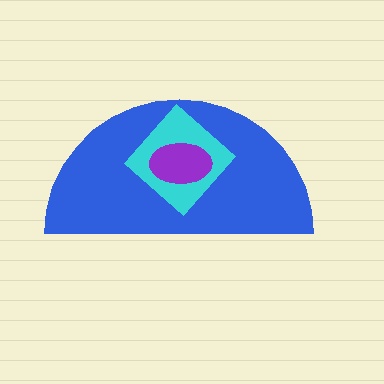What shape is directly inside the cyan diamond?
The purple ellipse.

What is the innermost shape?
The purple ellipse.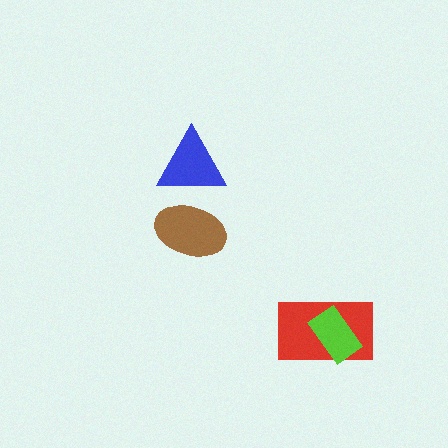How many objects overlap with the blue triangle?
1 object overlaps with the blue triangle.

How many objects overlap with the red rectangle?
1 object overlaps with the red rectangle.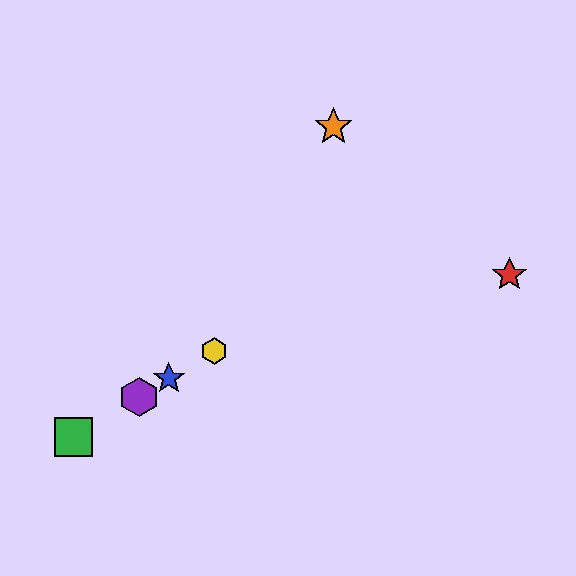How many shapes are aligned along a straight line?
4 shapes (the blue star, the green square, the yellow hexagon, the purple hexagon) are aligned along a straight line.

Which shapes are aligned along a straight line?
The blue star, the green square, the yellow hexagon, the purple hexagon are aligned along a straight line.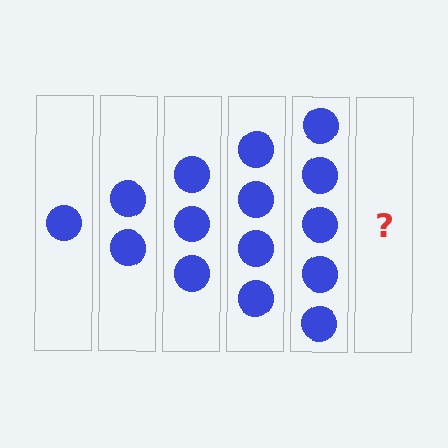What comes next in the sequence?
The next element should be 6 circles.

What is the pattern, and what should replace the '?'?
The pattern is that each step adds one more circle. The '?' should be 6 circles.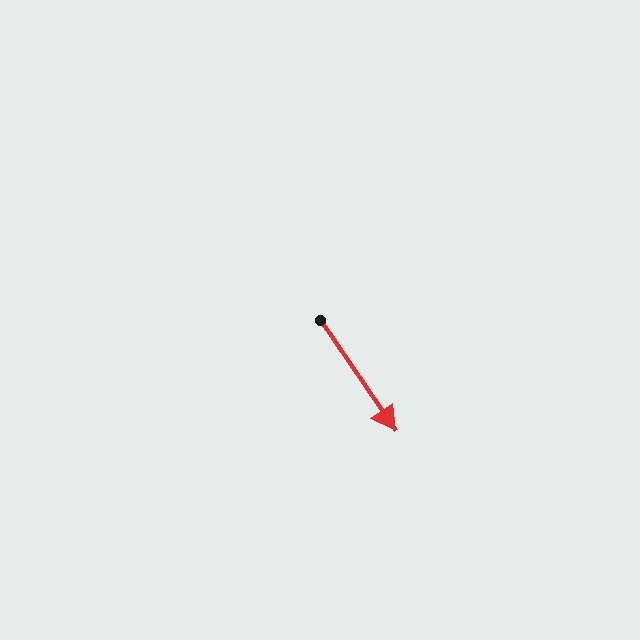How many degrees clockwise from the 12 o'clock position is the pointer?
Approximately 146 degrees.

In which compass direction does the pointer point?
Southeast.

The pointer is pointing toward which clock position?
Roughly 5 o'clock.